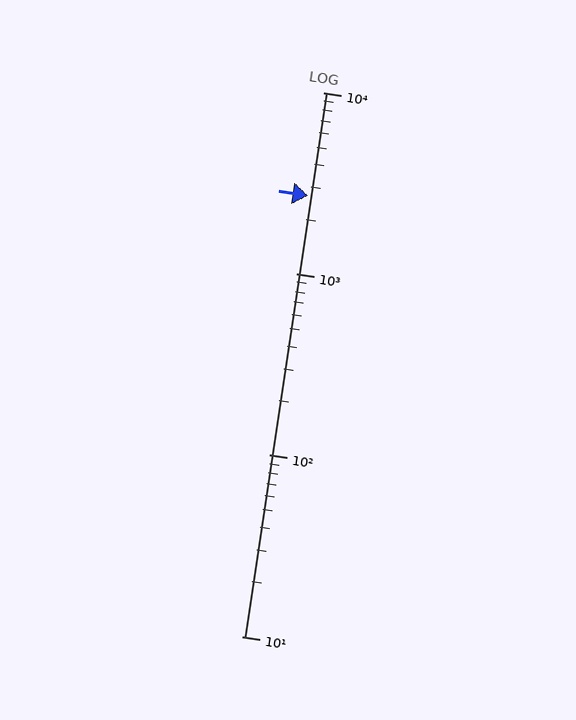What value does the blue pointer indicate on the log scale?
The pointer indicates approximately 2700.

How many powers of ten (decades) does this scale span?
The scale spans 3 decades, from 10 to 10000.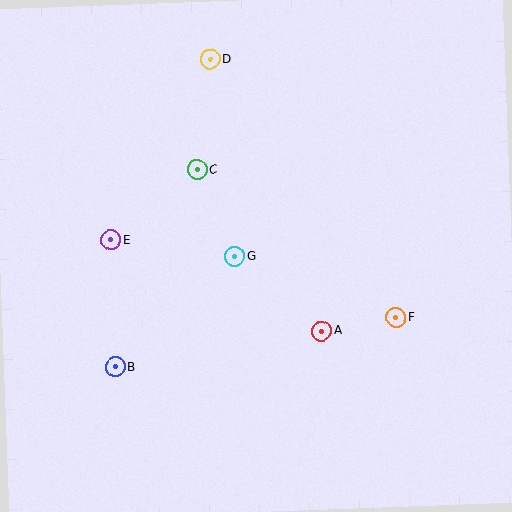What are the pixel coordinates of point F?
Point F is at (396, 318).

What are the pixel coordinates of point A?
Point A is at (322, 331).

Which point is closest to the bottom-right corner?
Point F is closest to the bottom-right corner.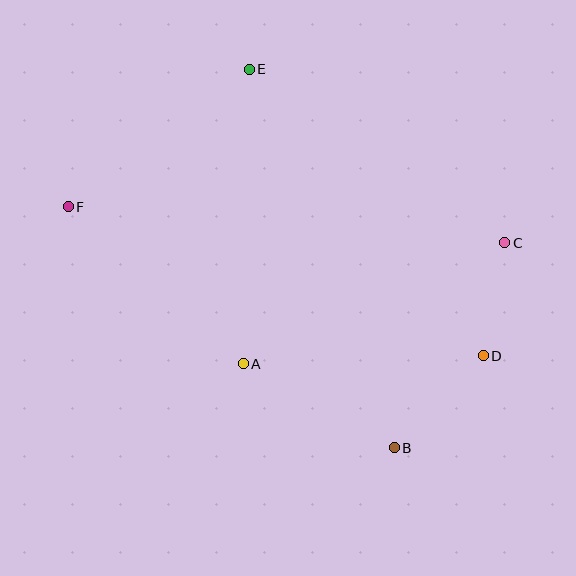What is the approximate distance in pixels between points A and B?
The distance between A and B is approximately 173 pixels.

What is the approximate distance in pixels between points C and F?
The distance between C and F is approximately 438 pixels.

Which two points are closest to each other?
Points C and D are closest to each other.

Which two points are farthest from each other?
Points D and F are farthest from each other.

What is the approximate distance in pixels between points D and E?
The distance between D and E is approximately 370 pixels.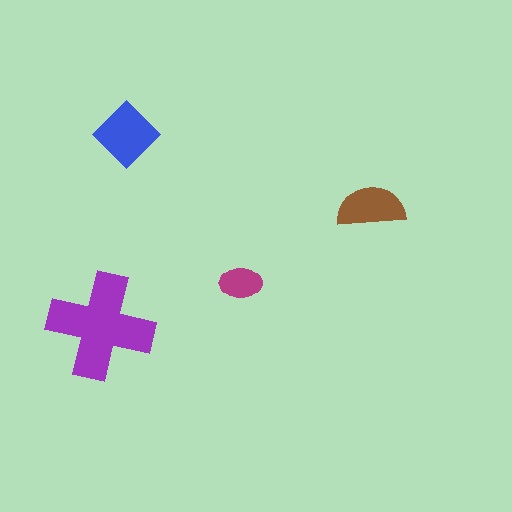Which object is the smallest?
The magenta ellipse.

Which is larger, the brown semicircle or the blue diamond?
The blue diamond.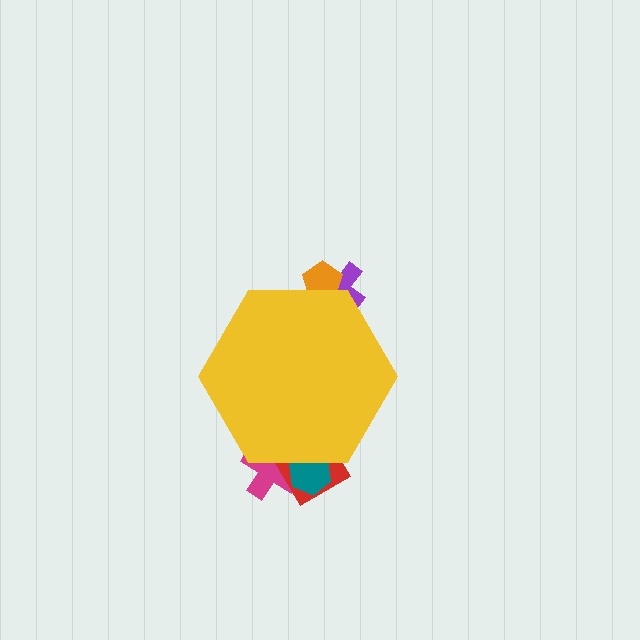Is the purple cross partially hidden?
Yes, the purple cross is partially hidden behind the yellow hexagon.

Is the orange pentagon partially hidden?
Yes, the orange pentagon is partially hidden behind the yellow hexagon.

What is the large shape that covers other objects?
A yellow hexagon.